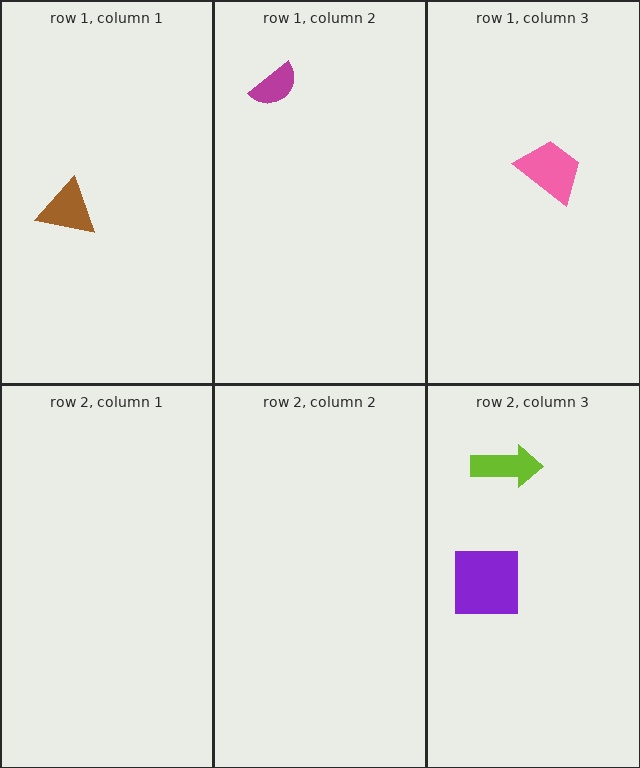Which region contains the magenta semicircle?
The row 1, column 2 region.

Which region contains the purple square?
The row 2, column 3 region.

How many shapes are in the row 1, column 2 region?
1.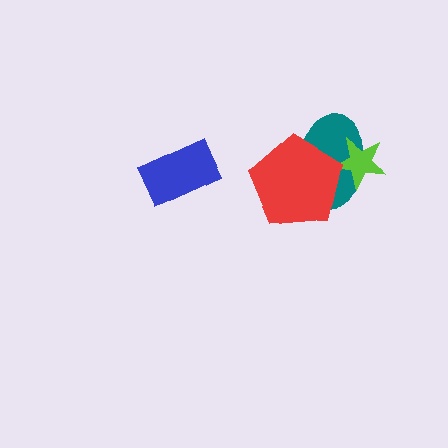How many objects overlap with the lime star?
2 objects overlap with the lime star.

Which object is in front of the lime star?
The red pentagon is in front of the lime star.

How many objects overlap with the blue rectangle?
0 objects overlap with the blue rectangle.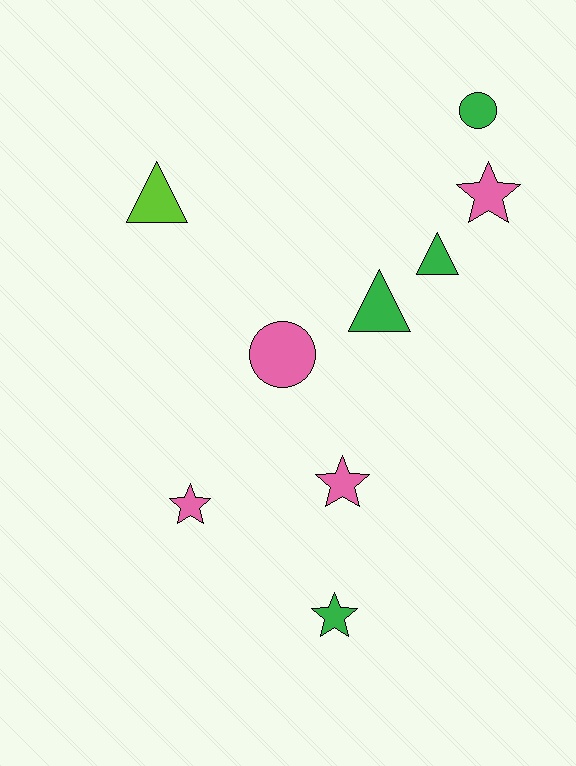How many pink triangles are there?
There are no pink triangles.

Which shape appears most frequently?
Star, with 4 objects.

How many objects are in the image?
There are 9 objects.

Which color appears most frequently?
Pink, with 4 objects.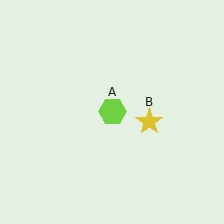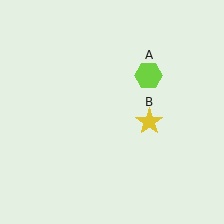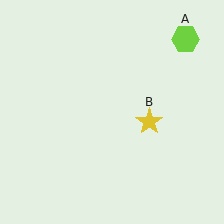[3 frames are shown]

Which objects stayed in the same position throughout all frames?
Yellow star (object B) remained stationary.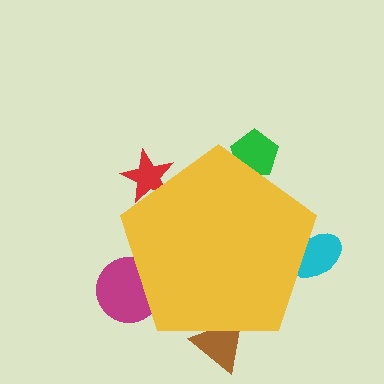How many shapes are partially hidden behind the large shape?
5 shapes are partially hidden.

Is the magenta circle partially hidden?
Yes, the magenta circle is partially hidden behind the yellow pentagon.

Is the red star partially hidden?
Yes, the red star is partially hidden behind the yellow pentagon.